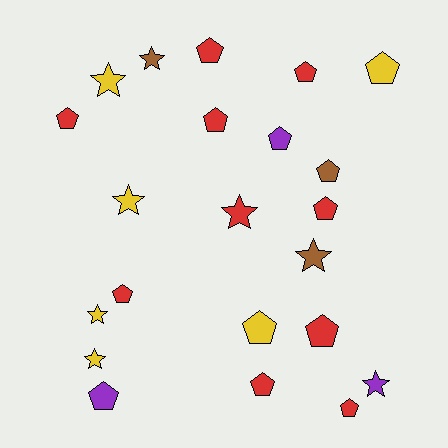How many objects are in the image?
There are 22 objects.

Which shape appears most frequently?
Pentagon, with 14 objects.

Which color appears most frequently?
Red, with 10 objects.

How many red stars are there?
There is 1 red star.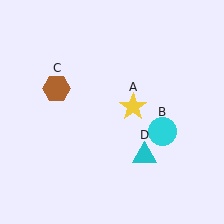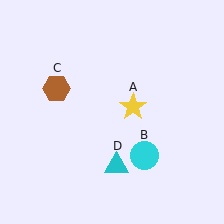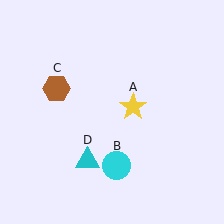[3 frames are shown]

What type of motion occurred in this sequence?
The cyan circle (object B), cyan triangle (object D) rotated clockwise around the center of the scene.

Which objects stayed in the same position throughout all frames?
Yellow star (object A) and brown hexagon (object C) remained stationary.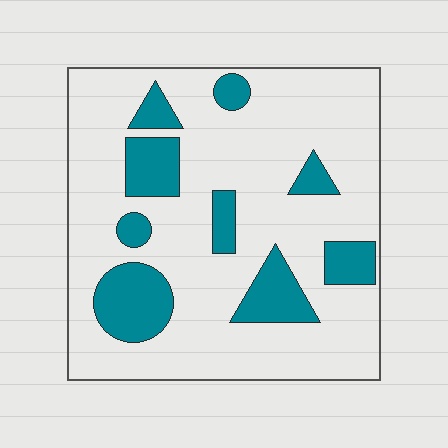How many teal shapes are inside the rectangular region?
9.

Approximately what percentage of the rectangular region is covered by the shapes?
Approximately 20%.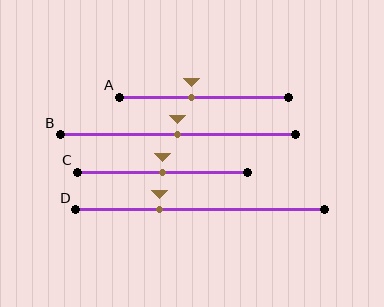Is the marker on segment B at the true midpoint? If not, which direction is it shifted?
Yes, the marker on segment B is at the true midpoint.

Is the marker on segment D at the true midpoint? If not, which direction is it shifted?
No, the marker on segment D is shifted to the left by about 16% of the segment length.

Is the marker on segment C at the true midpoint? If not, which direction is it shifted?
Yes, the marker on segment C is at the true midpoint.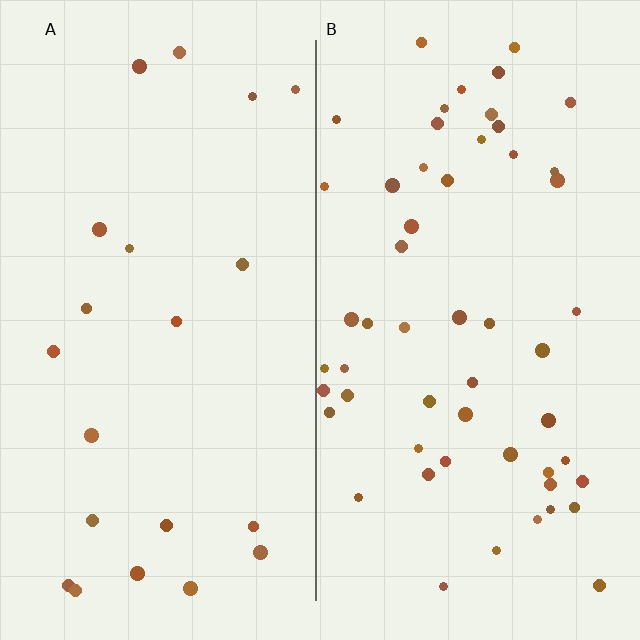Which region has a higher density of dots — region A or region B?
B (the right).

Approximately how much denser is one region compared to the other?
Approximately 2.6× — region B over region A.